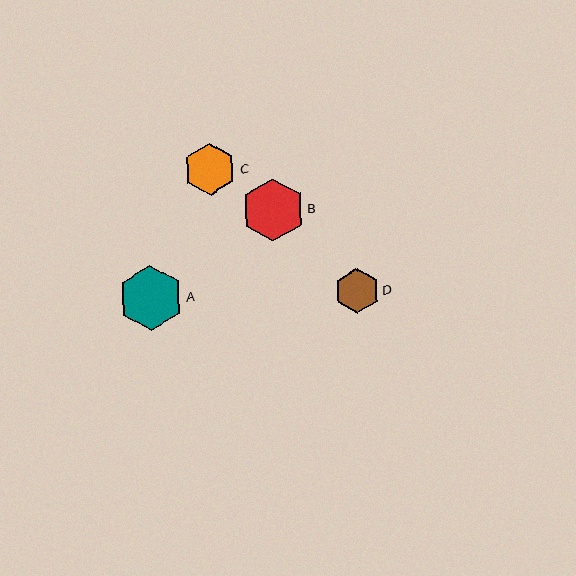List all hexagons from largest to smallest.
From largest to smallest: A, B, C, D.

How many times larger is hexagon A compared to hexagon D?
Hexagon A is approximately 1.4 times the size of hexagon D.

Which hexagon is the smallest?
Hexagon D is the smallest with a size of approximately 45 pixels.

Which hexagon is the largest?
Hexagon A is the largest with a size of approximately 64 pixels.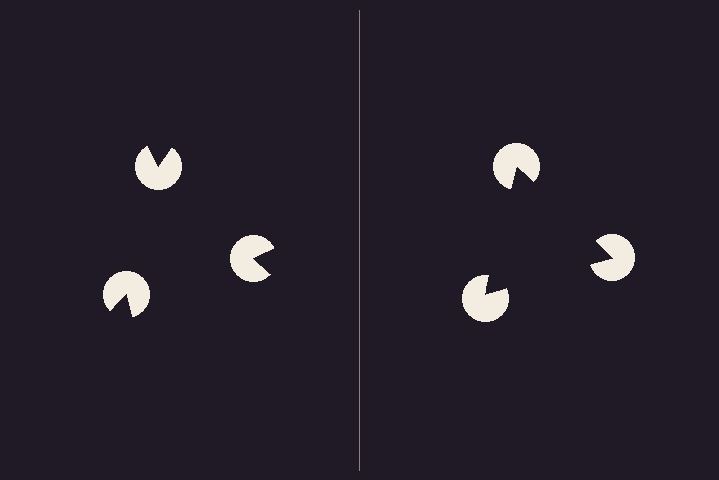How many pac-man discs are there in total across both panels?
6 — 3 on each side.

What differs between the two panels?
The pac-man discs are positioned identically on both sides; only the wedge orientations differ. On the right they align to a triangle; on the left they are misaligned.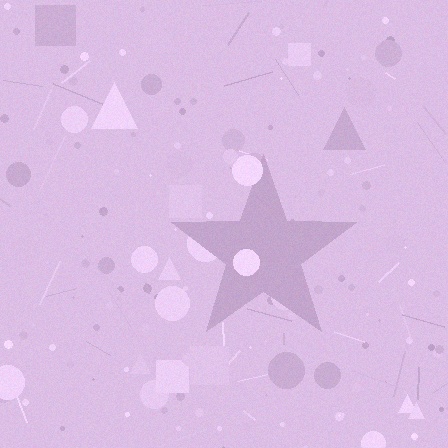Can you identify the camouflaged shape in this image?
The camouflaged shape is a star.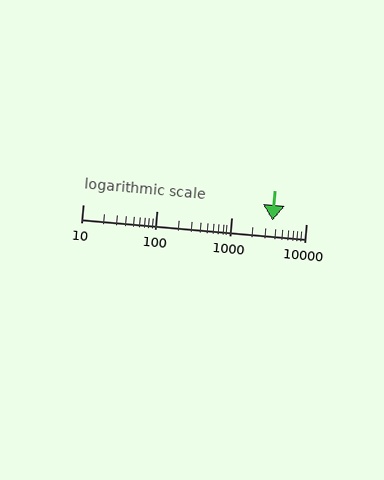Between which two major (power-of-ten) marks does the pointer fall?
The pointer is between 1000 and 10000.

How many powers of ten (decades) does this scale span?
The scale spans 3 decades, from 10 to 10000.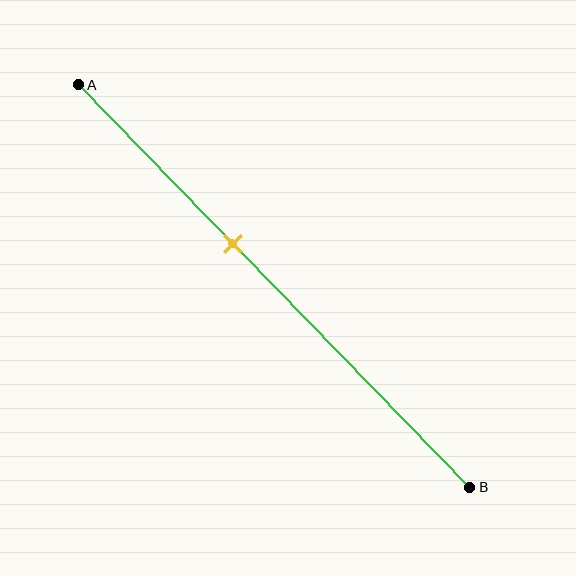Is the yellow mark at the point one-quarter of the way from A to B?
No, the mark is at about 40% from A, not at the 25% one-quarter point.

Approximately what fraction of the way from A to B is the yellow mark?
The yellow mark is approximately 40% of the way from A to B.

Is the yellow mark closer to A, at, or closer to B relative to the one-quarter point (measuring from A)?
The yellow mark is closer to point B than the one-quarter point of segment AB.